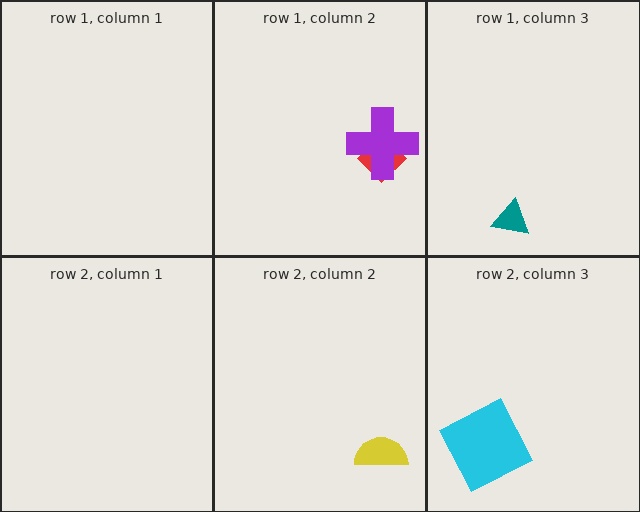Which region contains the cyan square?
The row 2, column 3 region.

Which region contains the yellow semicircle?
The row 2, column 2 region.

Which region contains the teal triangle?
The row 1, column 3 region.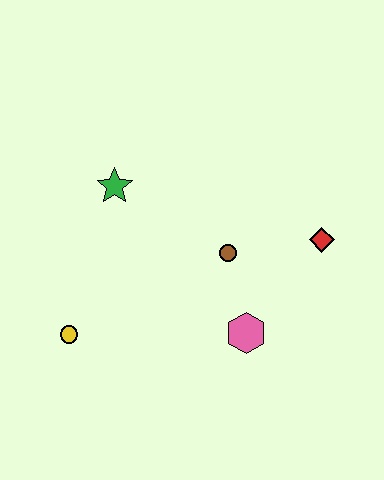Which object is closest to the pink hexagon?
The brown circle is closest to the pink hexagon.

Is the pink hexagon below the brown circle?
Yes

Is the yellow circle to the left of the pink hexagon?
Yes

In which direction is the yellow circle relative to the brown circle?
The yellow circle is to the left of the brown circle.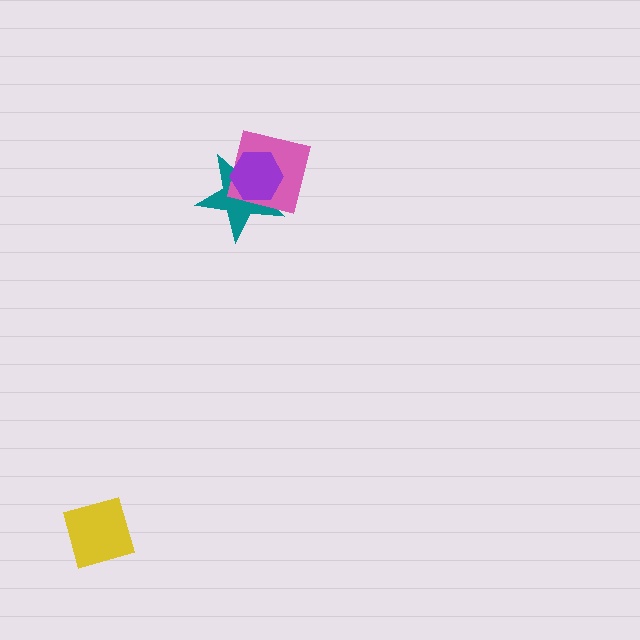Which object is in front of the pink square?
The purple hexagon is in front of the pink square.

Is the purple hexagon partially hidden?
No, no other shape covers it.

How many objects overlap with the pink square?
2 objects overlap with the pink square.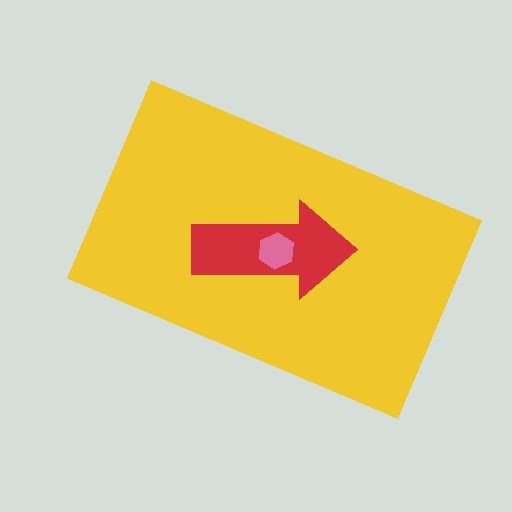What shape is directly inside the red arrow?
The pink hexagon.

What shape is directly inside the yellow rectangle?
The red arrow.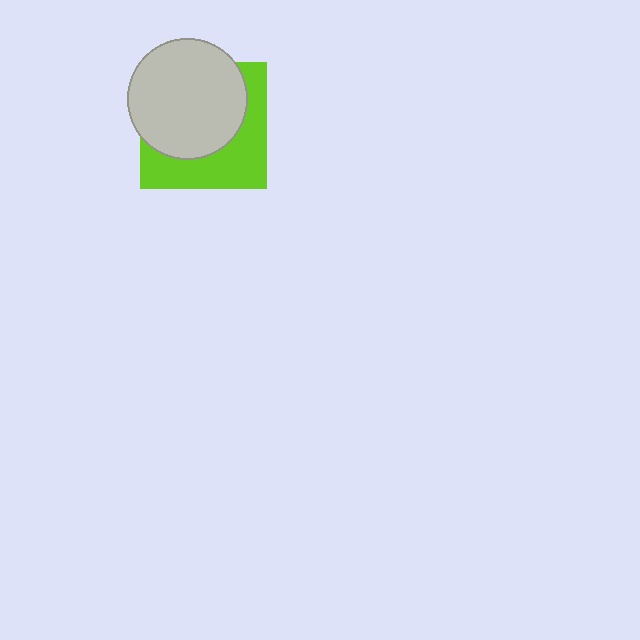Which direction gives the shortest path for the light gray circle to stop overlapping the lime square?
Moving toward the upper-left gives the shortest separation.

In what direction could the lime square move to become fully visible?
The lime square could move toward the lower-right. That would shift it out from behind the light gray circle entirely.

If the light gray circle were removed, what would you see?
You would see the complete lime square.